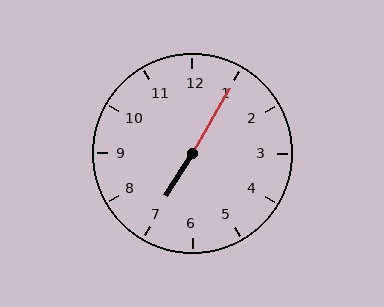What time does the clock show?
7:05.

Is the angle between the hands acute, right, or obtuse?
It is obtuse.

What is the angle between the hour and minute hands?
Approximately 178 degrees.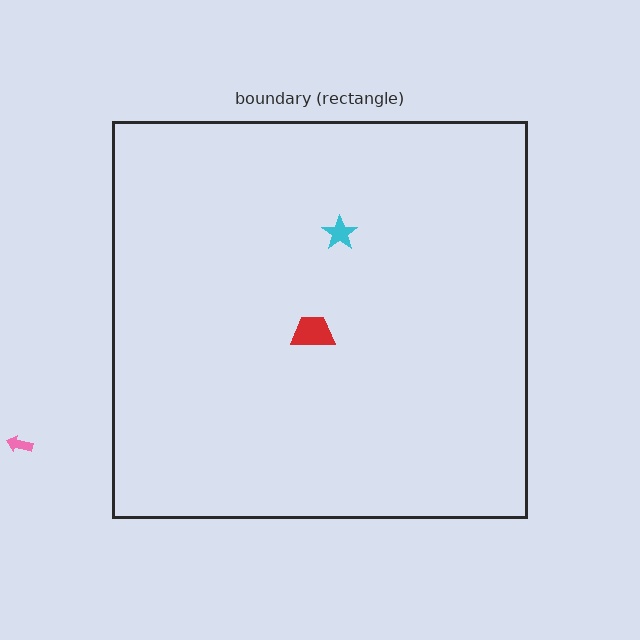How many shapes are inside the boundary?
2 inside, 1 outside.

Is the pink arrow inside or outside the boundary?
Outside.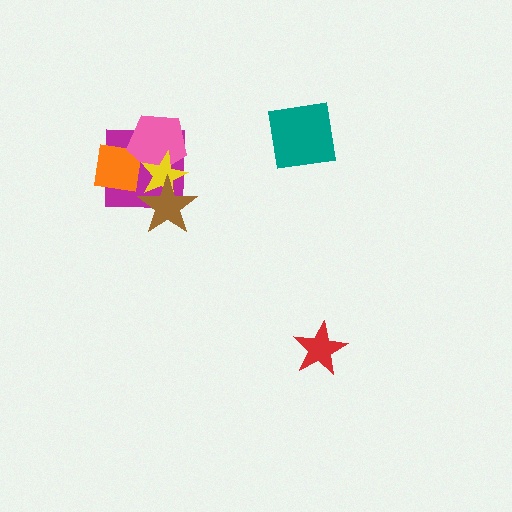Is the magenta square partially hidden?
Yes, it is partially covered by another shape.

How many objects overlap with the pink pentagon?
3 objects overlap with the pink pentagon.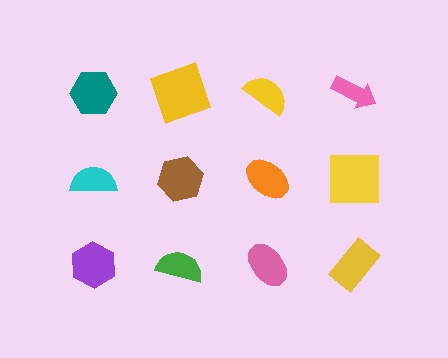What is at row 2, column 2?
A brown hexagon.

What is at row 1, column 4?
A pink arrow.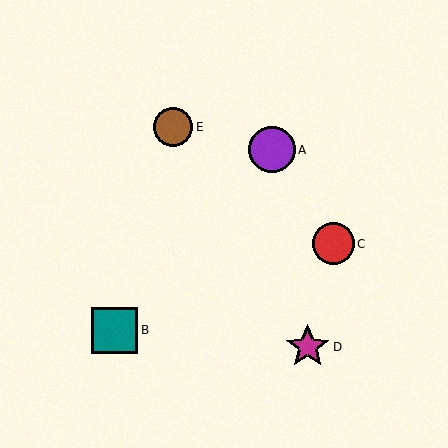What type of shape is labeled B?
Shape B is a teal square.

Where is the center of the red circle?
The center of the red circle is at (333, 243).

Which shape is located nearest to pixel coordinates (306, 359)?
The magenta star (labeled D) at (308, 347) is nearest to that location.